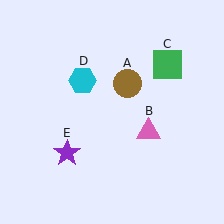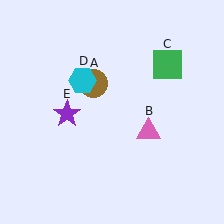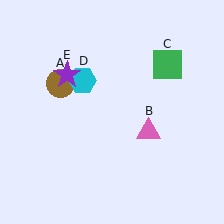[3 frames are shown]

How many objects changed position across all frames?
2 objects changed position: brown circle (object A), purple star (object E).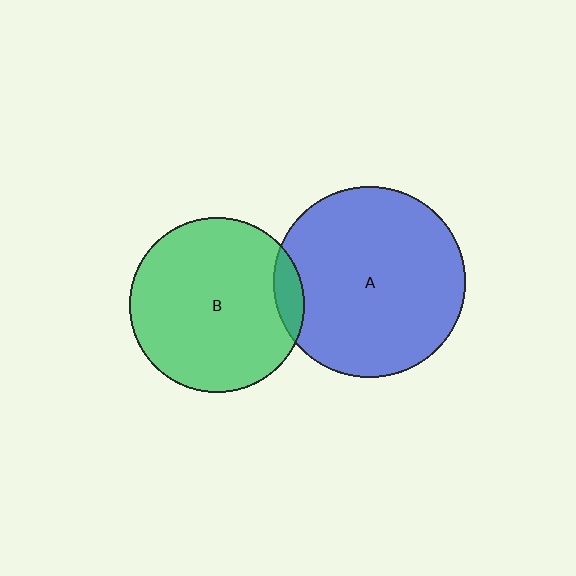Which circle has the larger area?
Circle A (blue).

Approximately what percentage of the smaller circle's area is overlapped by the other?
Approximately 10%.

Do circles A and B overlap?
Yes.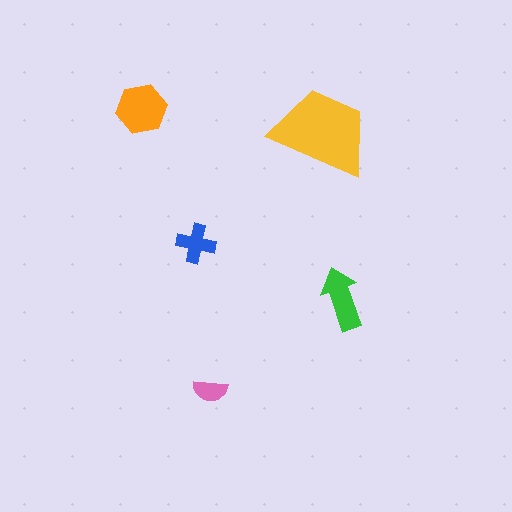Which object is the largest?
The yellow trapezoid.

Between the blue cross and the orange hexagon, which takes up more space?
The orange hexagon.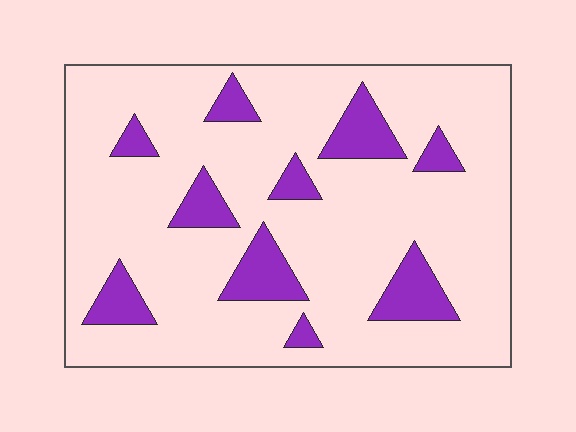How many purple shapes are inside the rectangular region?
10.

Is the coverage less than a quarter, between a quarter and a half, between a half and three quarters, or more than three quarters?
Less than a quarter.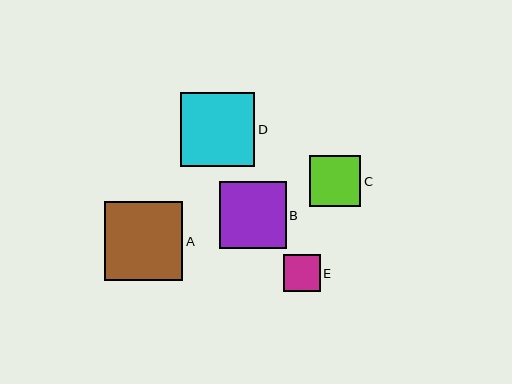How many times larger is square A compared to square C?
Square A is approximately 1.5 times the size of square C.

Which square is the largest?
Square A is the largest with a size of approximately 78 pixels.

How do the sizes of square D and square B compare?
Square D and square B are approximately the same size.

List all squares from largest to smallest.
From largest to smallest: A, D, B, C, E.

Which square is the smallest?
Square E is the smallest with a size of approximately 37 pixels.